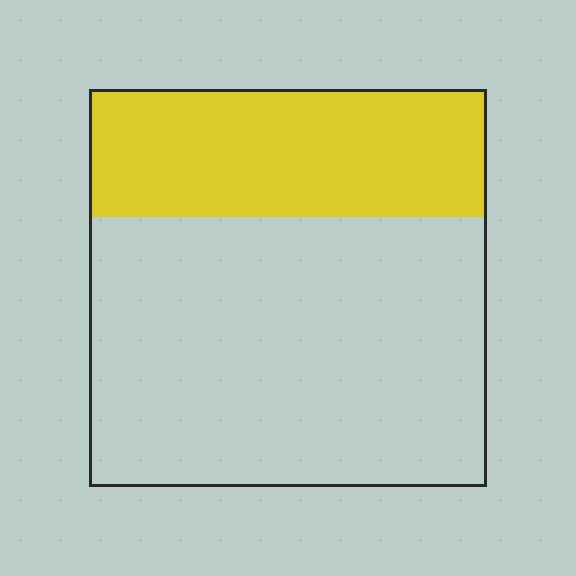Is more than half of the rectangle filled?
No.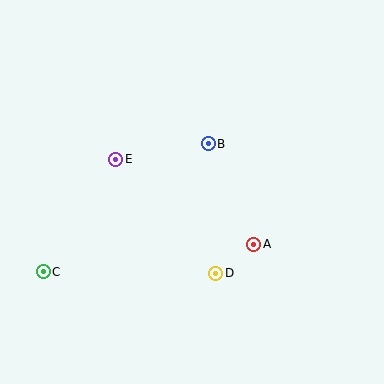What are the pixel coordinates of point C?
Point C is at (43, 272).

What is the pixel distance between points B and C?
The distance between B and C is 209 pixels.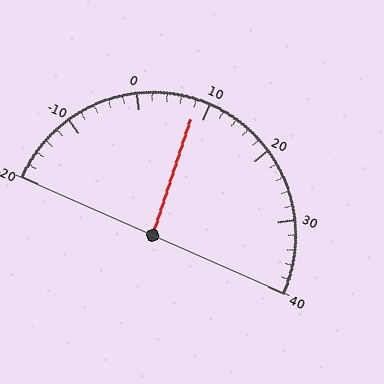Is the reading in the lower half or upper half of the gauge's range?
The reading is in the lower half of the range (-20 to 40).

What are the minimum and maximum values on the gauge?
The gauge ranges from -20 to 40.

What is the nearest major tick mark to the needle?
The nearest major tick mark is 10.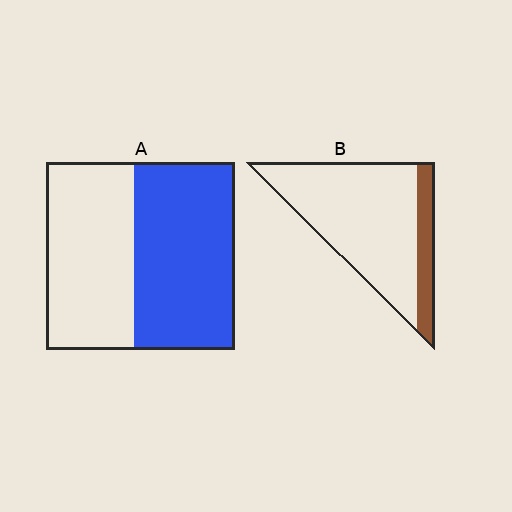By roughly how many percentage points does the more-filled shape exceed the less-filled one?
By roughly 35 percentage points (A over B).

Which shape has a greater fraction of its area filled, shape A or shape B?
Shape A.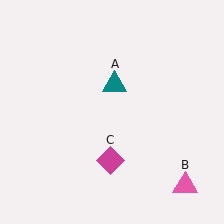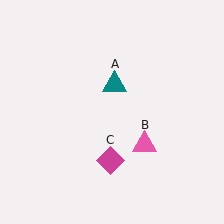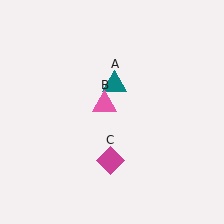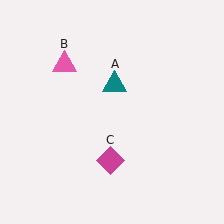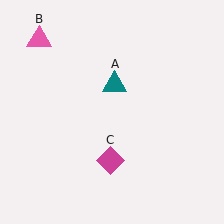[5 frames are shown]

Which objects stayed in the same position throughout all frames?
Teal triangle (object A) and magenta diamond (object C) remained stationary.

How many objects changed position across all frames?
1 object changed position: pink triangle (object B).